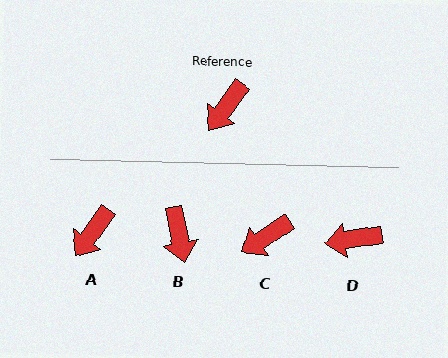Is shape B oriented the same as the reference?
No, it is off by about 47 degrees.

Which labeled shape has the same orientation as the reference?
A.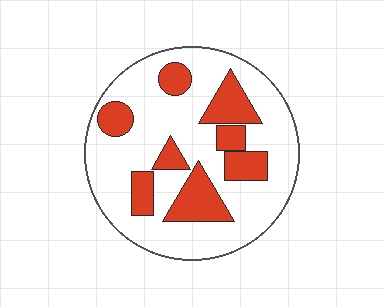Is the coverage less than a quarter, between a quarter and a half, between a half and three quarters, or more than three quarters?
Between a quarter and a half.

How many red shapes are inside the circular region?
8.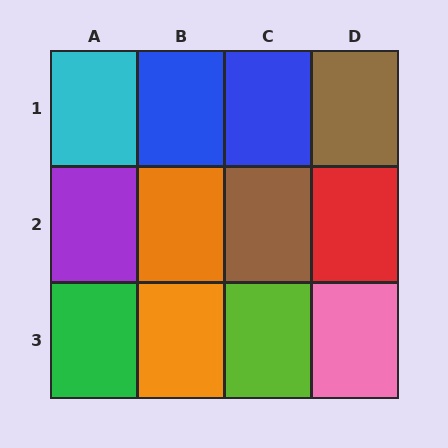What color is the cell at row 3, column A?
Green.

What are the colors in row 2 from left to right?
Purple, orange, brown, red.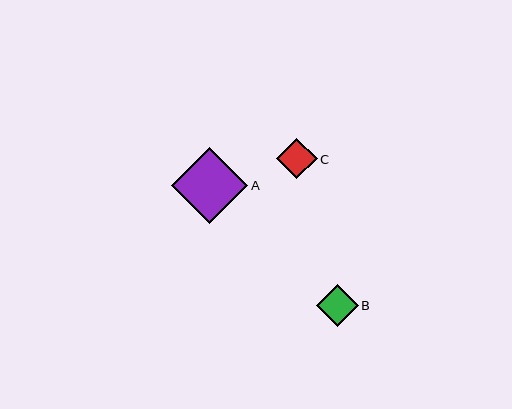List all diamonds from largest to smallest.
From largest to smallest: A, B, C.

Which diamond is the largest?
Diamond A is the largest with a size of approximately 76 pixels.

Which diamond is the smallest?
Diamond C is the smallest with a size of approximately 41 pixels.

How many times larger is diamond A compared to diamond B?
Diamond A is approximately 1.8 times the size of diamond B.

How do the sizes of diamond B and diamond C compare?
Diamond B and diamond C are approximately the same size.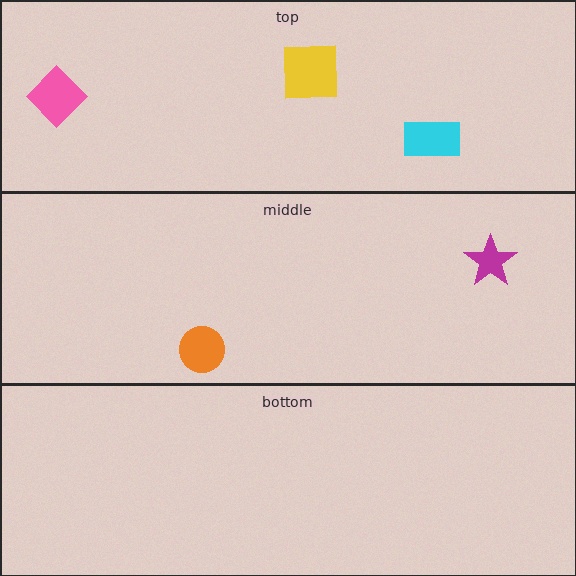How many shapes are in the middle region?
2.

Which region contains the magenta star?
The middle region.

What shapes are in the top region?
The pink diamond, the cyan rectangle, the yellow square.